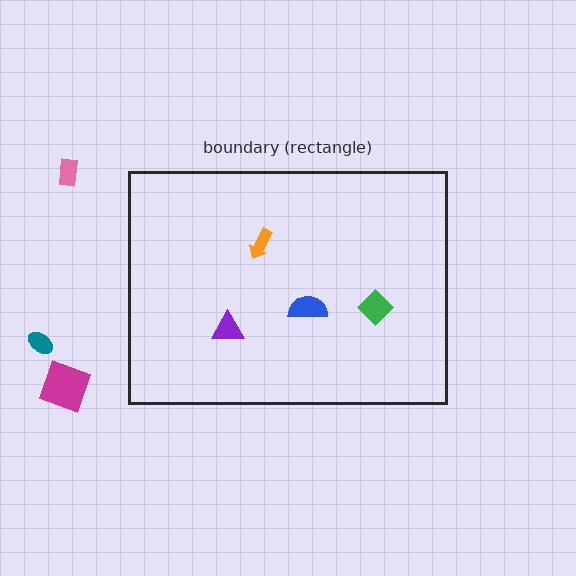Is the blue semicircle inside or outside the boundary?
Inside.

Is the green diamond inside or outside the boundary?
Inside.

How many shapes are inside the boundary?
4 inside, 3 outside.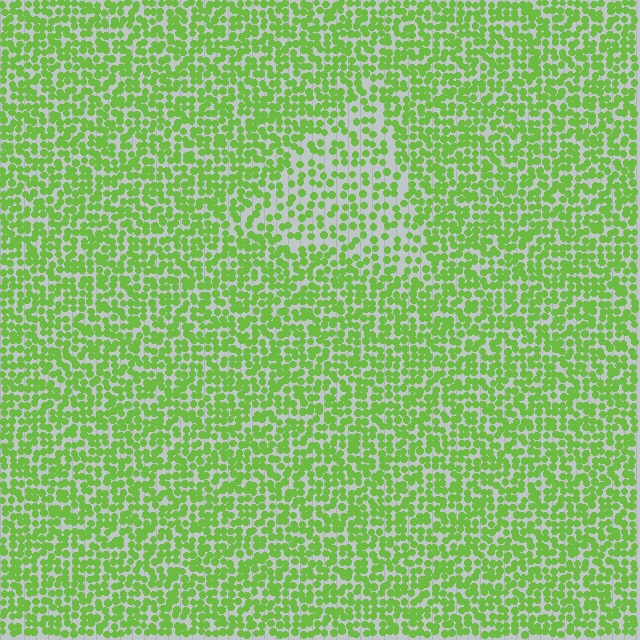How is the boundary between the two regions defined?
The boundary is defined by a change in element density (approximately 1.8x ratio). All elements are the same color, size, and shape.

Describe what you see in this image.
The image contains small lime elements arranged at two different densities. A triangle-shaped region is visible where the elements are less densely packed than the surrounding area.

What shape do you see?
I see a triangle.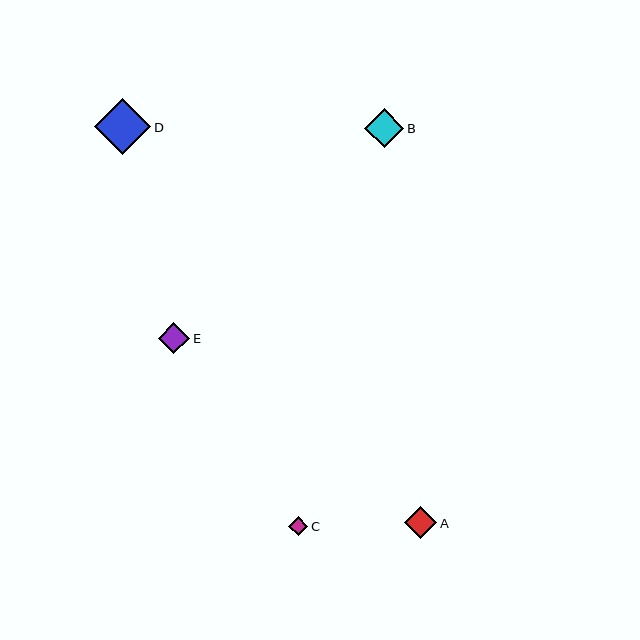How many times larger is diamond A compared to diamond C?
Diamond A is approximately 1.7 times the size of diamond C.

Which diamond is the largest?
Diamond D is the largest with a size of approximately 56 pixels.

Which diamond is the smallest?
Diamond C is the smallest with a size of approximately 19 pixels.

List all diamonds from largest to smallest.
From largest to smallest: D, B, A, E, C.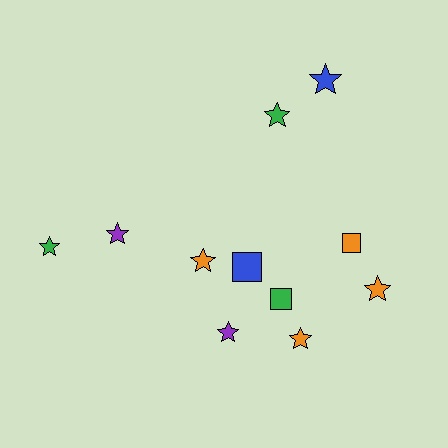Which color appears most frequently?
Orange, with 4 objects.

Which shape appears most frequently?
Star, with 8 objects.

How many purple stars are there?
There are 2 purple stars.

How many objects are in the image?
There are 11 objects.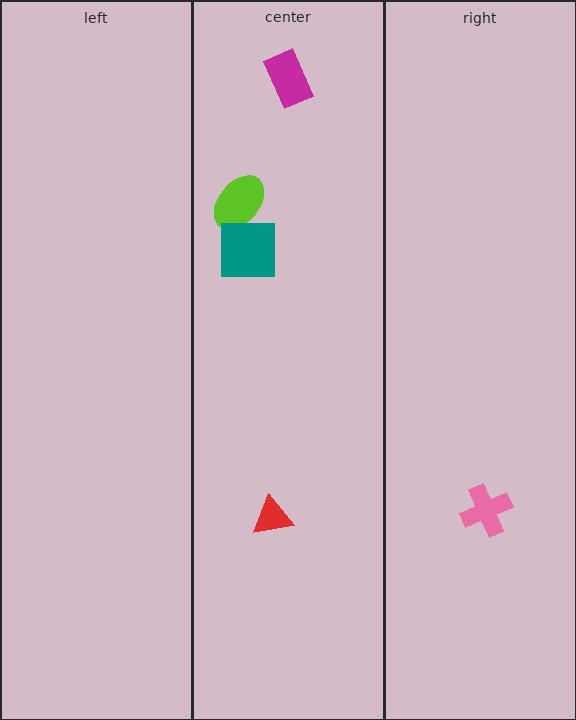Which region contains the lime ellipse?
The center region.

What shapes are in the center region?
The red triangle, the lime ellipse, the magenta rectangle, the teal square.